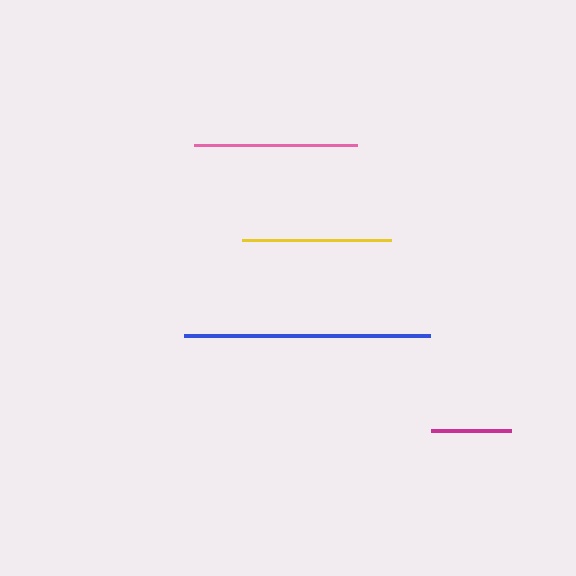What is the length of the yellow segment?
The yellow segment is approximately 149 pixels long.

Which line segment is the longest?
The blue line is the longest at approximately 247 pixels.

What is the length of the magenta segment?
The magenta segment is approximately 79 pixels long.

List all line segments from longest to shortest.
From longest to shortest: blue, pink, yellow, magenta.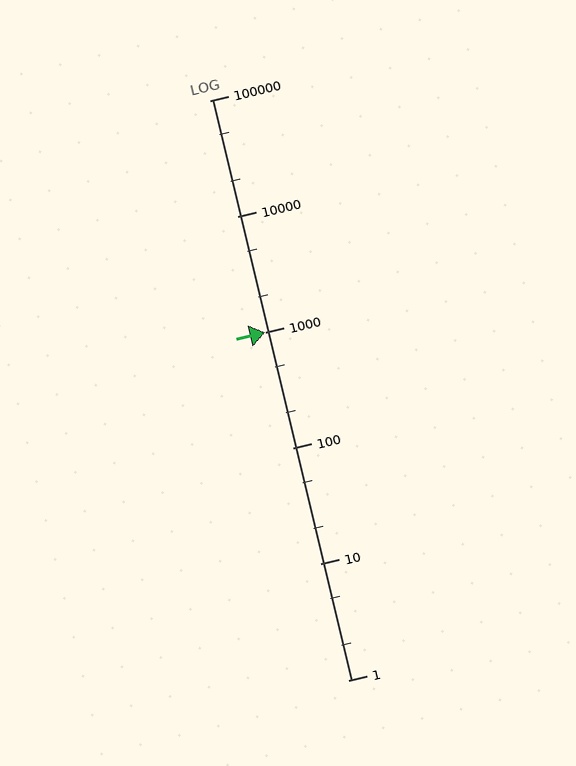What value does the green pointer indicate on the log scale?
The pointer indicates approximately 1000.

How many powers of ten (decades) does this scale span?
The scale spans 5 decades, from 1 to 100000.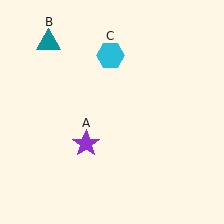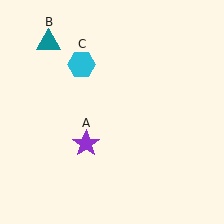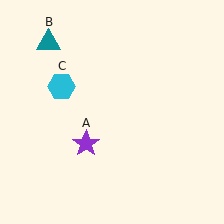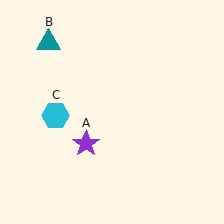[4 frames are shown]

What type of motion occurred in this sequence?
The cyan hexagon (object C) rotated counterclockwise around the center of the scene.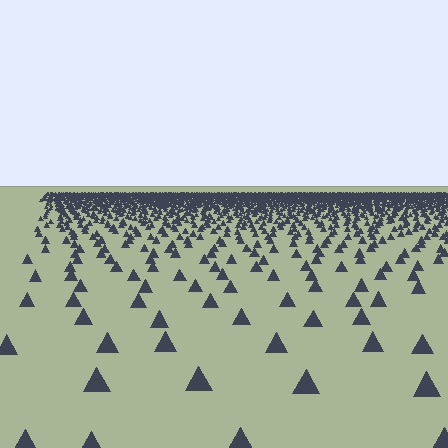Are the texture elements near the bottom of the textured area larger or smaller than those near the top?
Larger. Near the bottom, elements are closer to the viewer and appear at a bigger on-screen size.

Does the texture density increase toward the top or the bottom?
Density increases toward the top.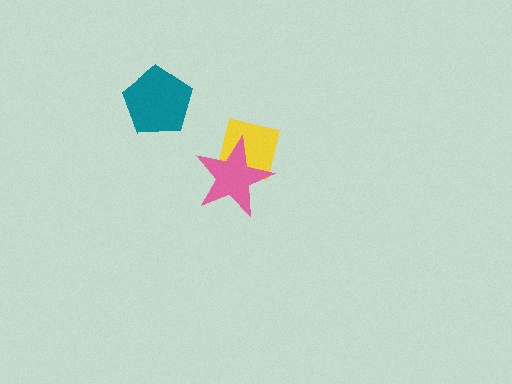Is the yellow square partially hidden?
Yes, it is partially covered by another shape.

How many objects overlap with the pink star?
1 object overlaps with the pink star.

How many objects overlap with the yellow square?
1 object overlaps with the yellow square.